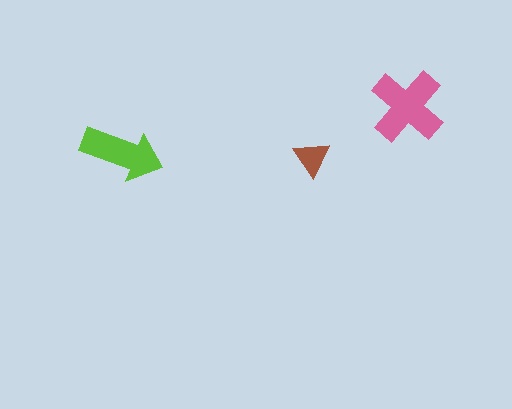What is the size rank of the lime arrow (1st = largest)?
2nd.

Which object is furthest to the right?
The pink cross is rightmost.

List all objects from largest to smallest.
The pink cross, the lime arrow, the brown triangle.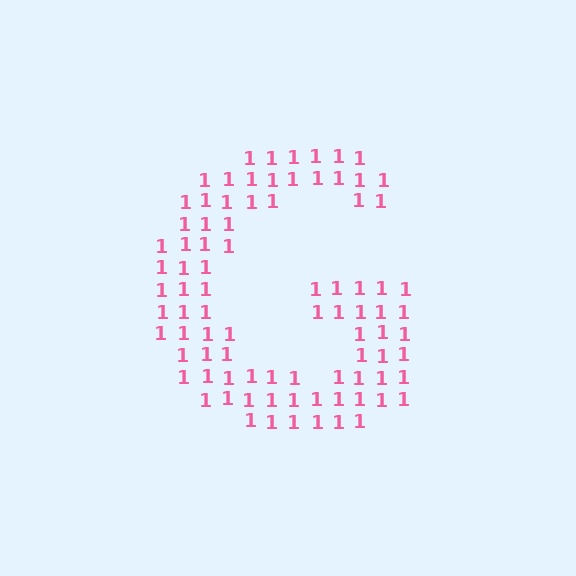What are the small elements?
The small elements are digit 1's.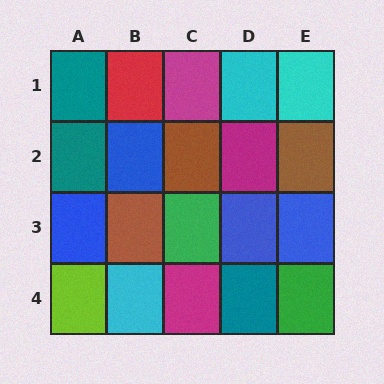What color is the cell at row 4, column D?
Teal.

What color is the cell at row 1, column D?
Cyan.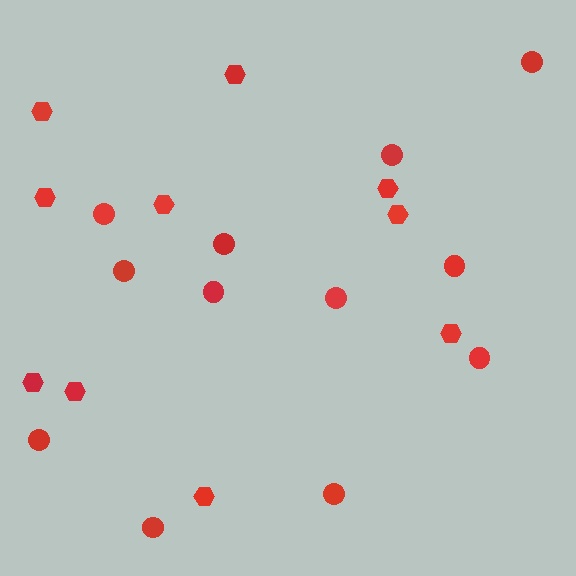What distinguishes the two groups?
There are 2 groups: one group of hexagons (10) and one group of circles (12).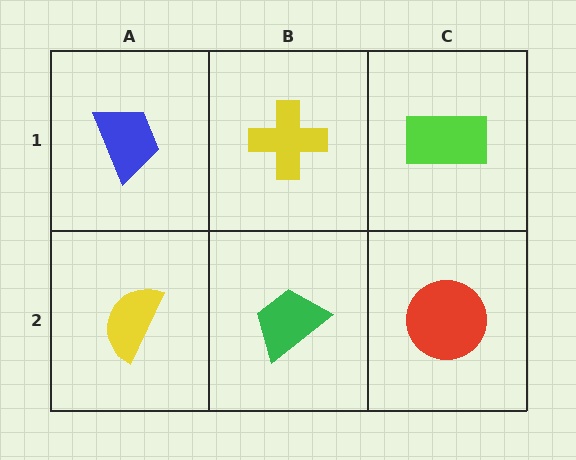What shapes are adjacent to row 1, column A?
A yellow semicircle (row 2, column A), a yellow cross (row 1, column B).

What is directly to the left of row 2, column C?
A green trapezoid.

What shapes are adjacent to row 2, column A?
A blue trapezoid (row 1, column A), a green trapezoid (row 2, column B).